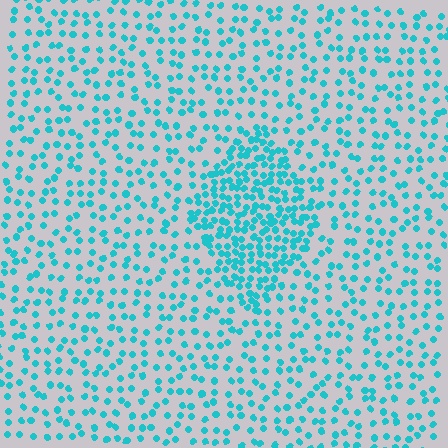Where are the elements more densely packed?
The elements are more densely packed inside the diamond boundary.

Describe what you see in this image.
The image contains small cyan elements arranged at two different densities. A diamond-shaped region is visible where the elements are more densely packed than the surrounding area.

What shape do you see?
I see a diamond.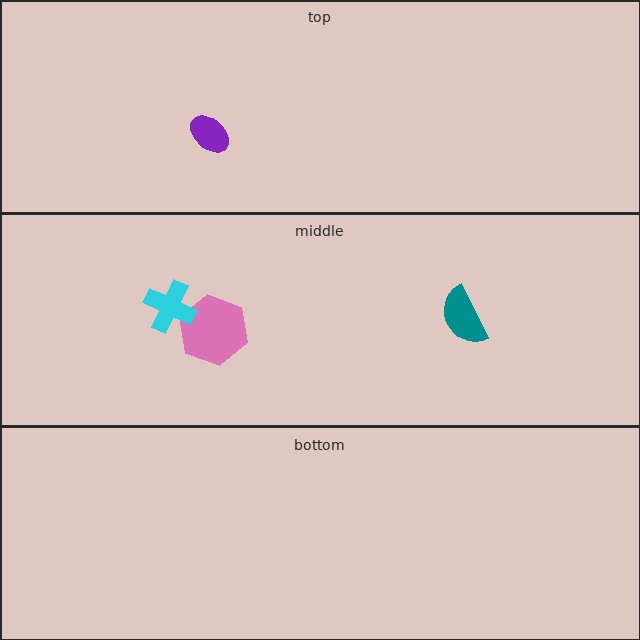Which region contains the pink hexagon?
The middle region.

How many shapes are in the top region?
1.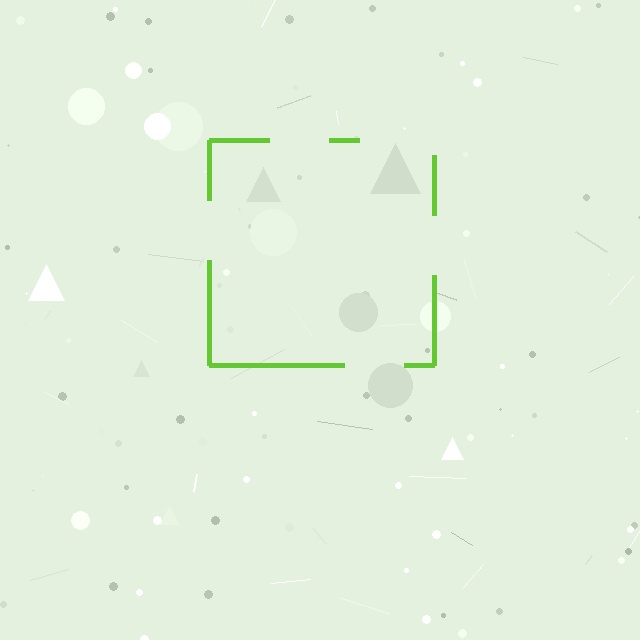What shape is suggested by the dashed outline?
The dashed outline suggests a square.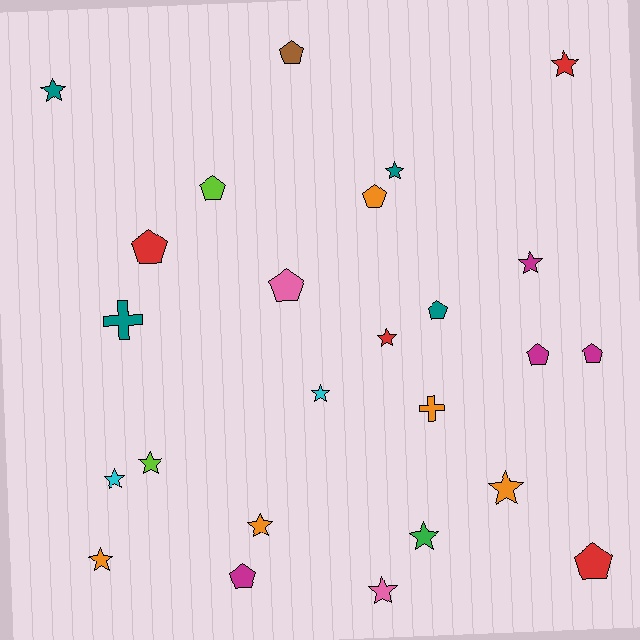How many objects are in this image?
There are 25 objects.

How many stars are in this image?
There are 13 stars.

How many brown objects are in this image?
There is 1 brown object.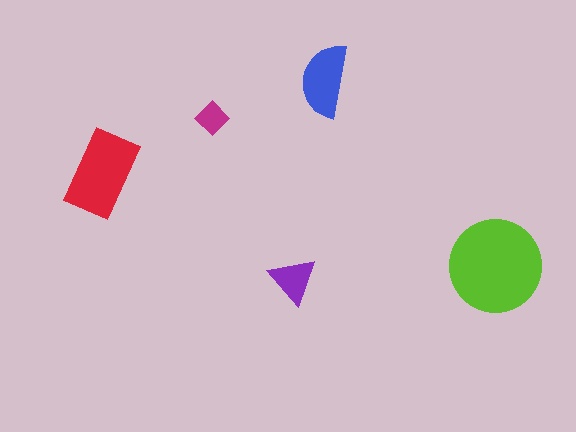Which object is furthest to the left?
The red rectangle is leftmost.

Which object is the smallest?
The magenta diamond.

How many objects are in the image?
There are 5 objects in the image.